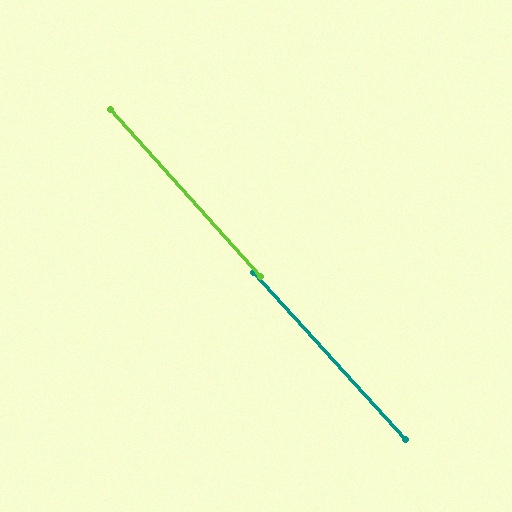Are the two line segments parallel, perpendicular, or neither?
Parallel — their directions differ by only 0.5°.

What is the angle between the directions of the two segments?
Approximately 0 degrees.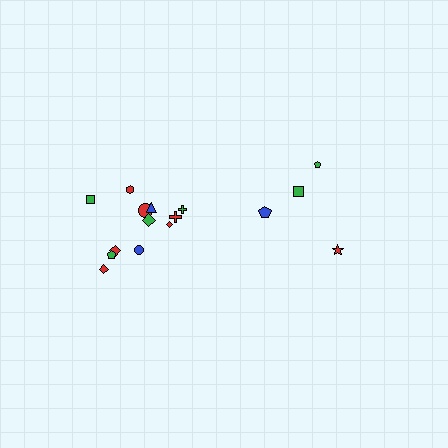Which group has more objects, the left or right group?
The left group.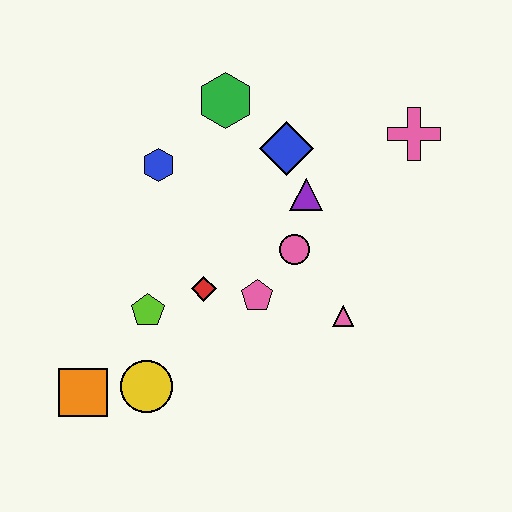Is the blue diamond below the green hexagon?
Yes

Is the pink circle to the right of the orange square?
Yes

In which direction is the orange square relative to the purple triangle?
The orange square is to the left of the purple triangle.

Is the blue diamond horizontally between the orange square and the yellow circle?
No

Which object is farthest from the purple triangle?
The orange square is farthest from the purple triangle.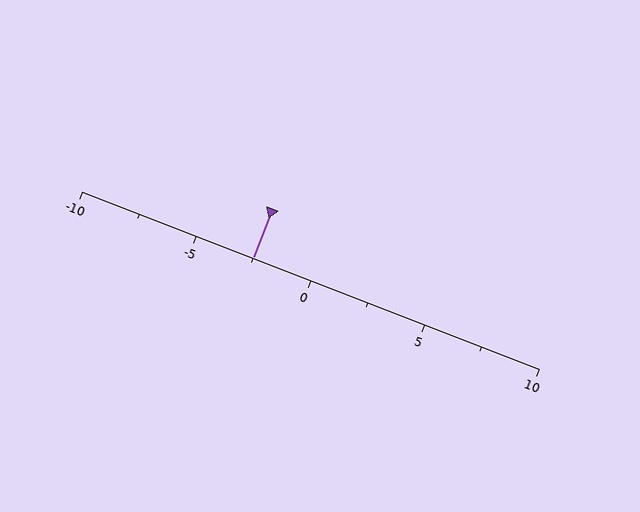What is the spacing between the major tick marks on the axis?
The major ticks are spaced 5 apart.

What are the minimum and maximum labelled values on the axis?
The axis runs from -10 to 10.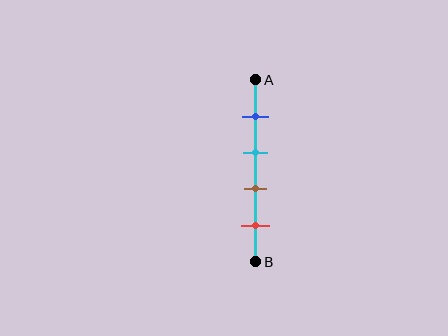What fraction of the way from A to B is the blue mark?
The blue mark is approximately 20% (0.2) of the way from A to B.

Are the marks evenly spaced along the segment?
Yes, the marks are approximately evenly spaced.